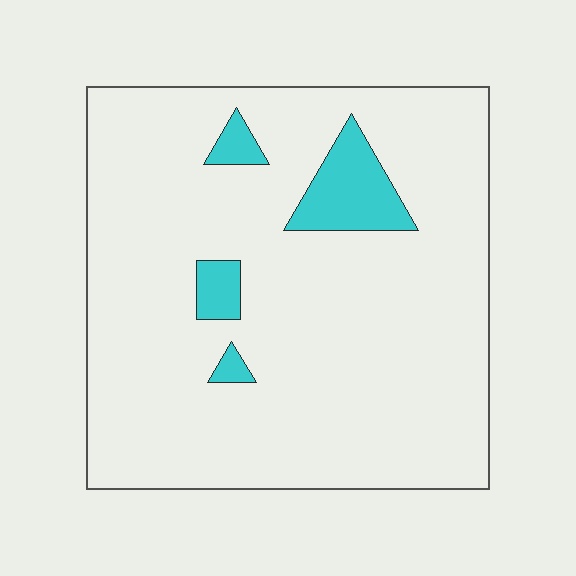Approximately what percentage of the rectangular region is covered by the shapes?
Approximately 10%.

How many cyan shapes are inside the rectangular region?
4.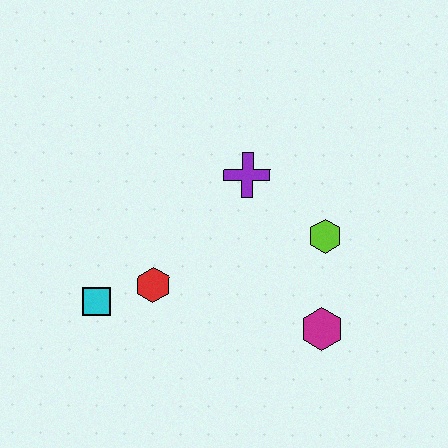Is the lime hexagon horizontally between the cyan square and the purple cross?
No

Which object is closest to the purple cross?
The lime hexagon is closest to the purple cross.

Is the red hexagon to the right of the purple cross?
No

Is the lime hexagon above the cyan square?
Yes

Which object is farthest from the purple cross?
The cyan square is farthest from the purple cross.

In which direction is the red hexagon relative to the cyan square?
The red hexagon is to the right of the cyan square.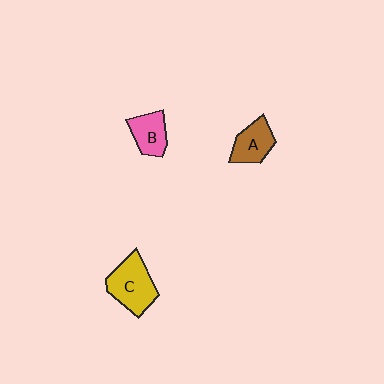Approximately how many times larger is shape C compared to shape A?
Approximately 1.4 times.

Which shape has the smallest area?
Shape B (pink).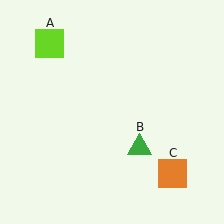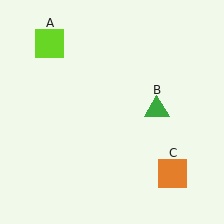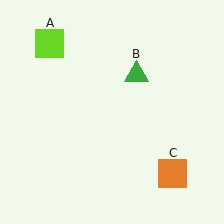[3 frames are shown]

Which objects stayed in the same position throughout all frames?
Lime square (object A) and orange square (object C) remained stationary.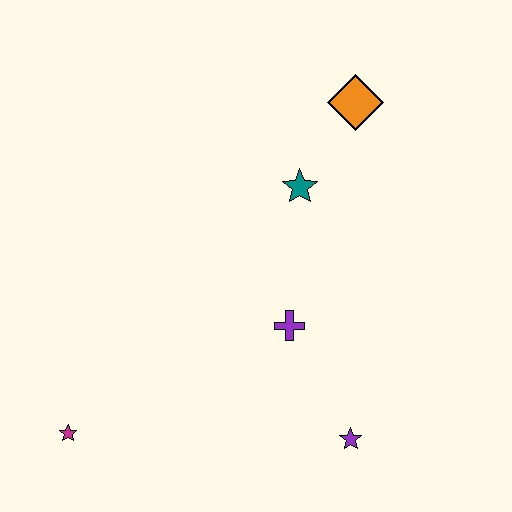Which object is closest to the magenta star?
The purple cross is closest to the magenta star.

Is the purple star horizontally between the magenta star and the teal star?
No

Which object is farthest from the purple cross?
The magenta star is farthest from the purple cross.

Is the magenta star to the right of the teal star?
No